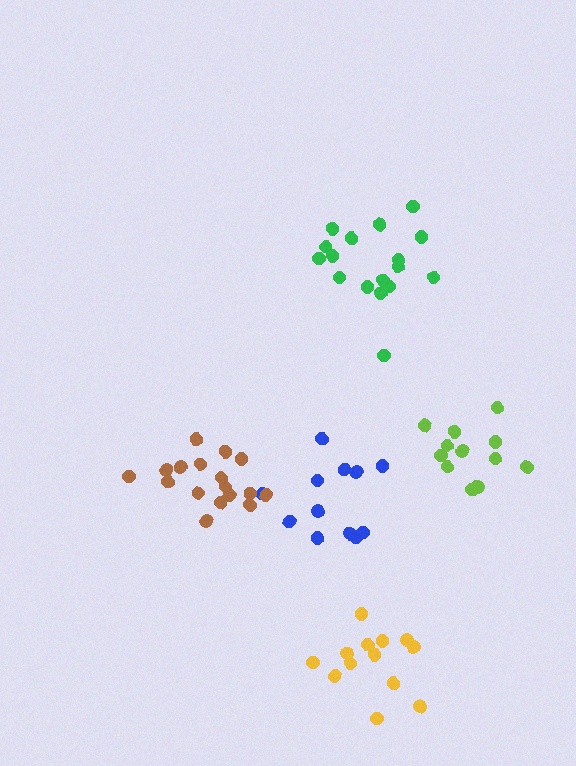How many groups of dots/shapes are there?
There are 5 groups.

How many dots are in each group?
Group 1: 12 dots, Group 2: 17 dots, Group 3: 13 dots, Group 4: 12 dots, Group 5: 17 dots (71 total).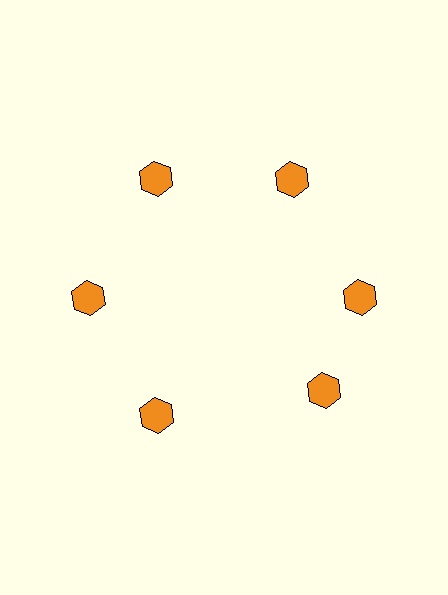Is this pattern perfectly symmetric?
No. The 6 orange hexagons are arranged in a ring, but one element near the 5 o'clock position is rotated out of alignment along the ring, breaking the 6-fold rotational symmetry.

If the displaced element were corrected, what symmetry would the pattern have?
It would have 6-fold rotational symmetry — the pattern would map onto itself every 60 degrees.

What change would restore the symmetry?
The symmetry would be restored by rotating it back into even spacing with its neighbors so that all 6 hexagons sit at equal angles and equal distance from the center.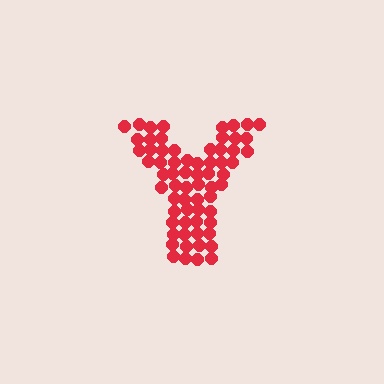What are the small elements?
The small elements are circles.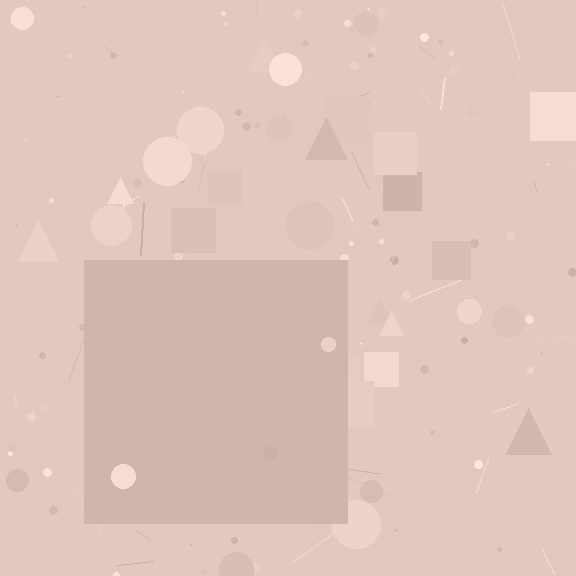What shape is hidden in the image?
A square is hidden in the image.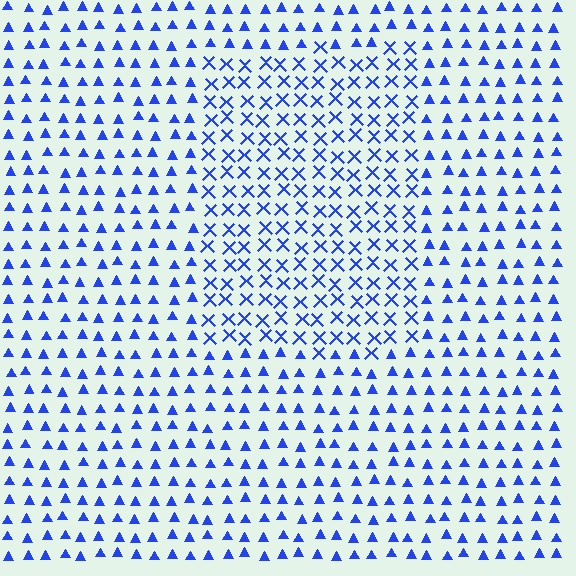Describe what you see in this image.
The image is filled with small blue elements arranged in a uniform grid. A rectangle-shaped region contains X marks, while the surrounding area contains triangles. The boundary is defined purely by the change in element shape.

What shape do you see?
I see a rectangle.